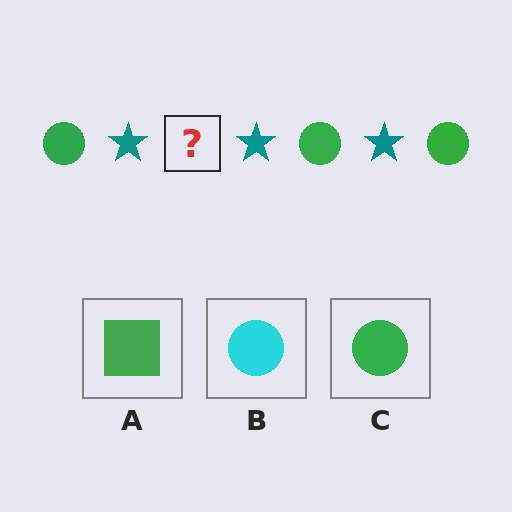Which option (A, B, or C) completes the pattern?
C.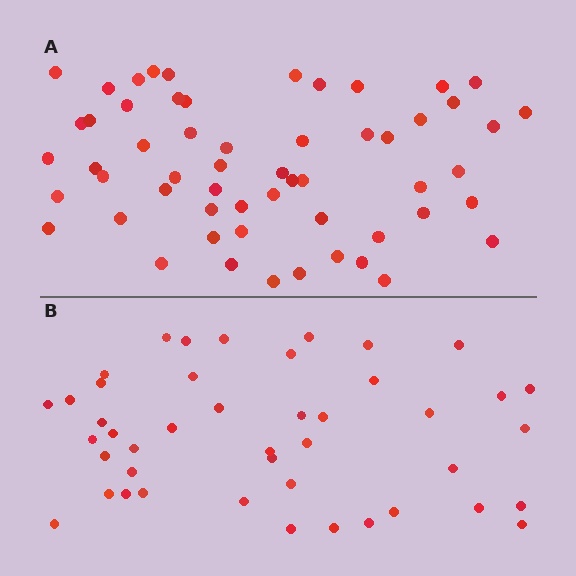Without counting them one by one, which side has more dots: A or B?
Region A (the top region) has more dots.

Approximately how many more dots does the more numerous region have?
Region A has approximately 15 more dots than region B.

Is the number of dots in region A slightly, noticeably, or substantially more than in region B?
Region A has noticeably more, but not dramatically so. The ratio is roughly 1.3 to 1.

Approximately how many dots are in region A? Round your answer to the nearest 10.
About 60 dots. (The exact count is 57, which rounds to 60.)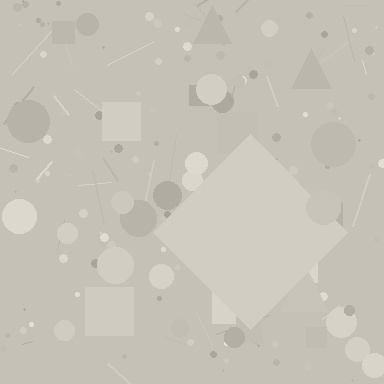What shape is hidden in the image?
A diamond is hidden in the image.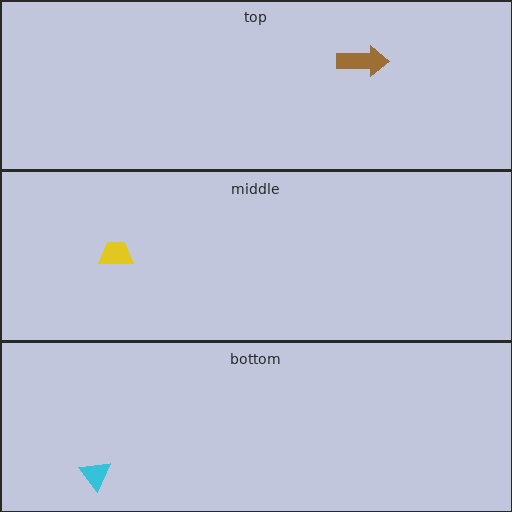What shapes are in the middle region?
The yellow trapezoid.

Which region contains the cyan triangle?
The bottom region.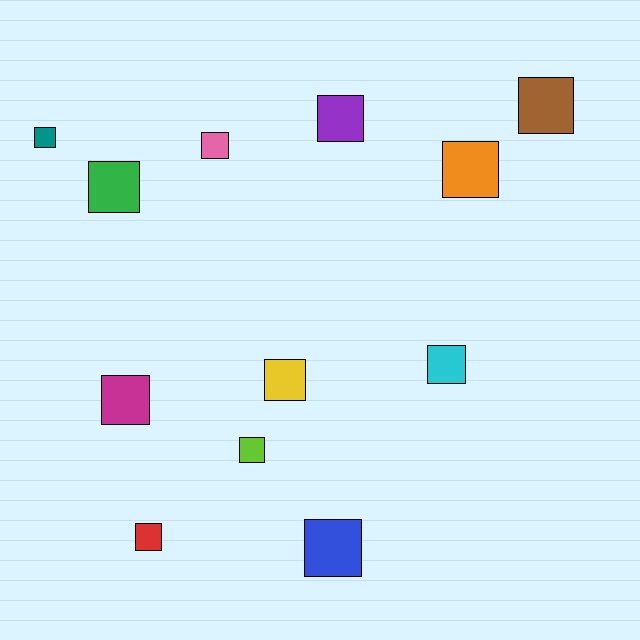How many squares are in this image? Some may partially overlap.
There are 12 squares.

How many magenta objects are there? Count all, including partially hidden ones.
There is 1 magenta object.